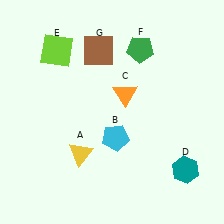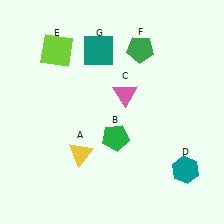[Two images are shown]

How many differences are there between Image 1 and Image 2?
There are 3 differences between the two images.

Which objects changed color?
B changed from cyan to green. C changed from orange to pink. G changed from brown to teal.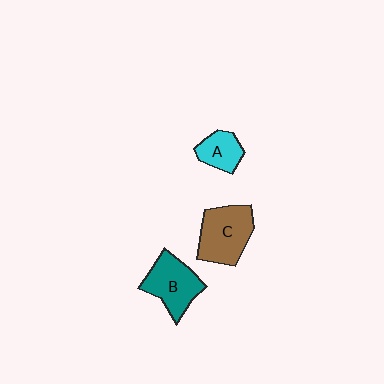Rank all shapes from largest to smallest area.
From largest to smallest: C (brown), B (teal), A (cyan).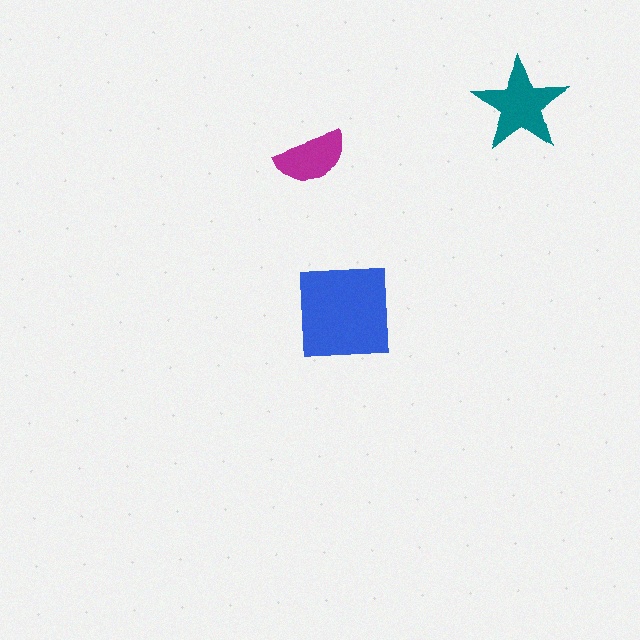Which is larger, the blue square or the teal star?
The blue square.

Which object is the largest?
The blue square.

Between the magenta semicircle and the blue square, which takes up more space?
The blue square.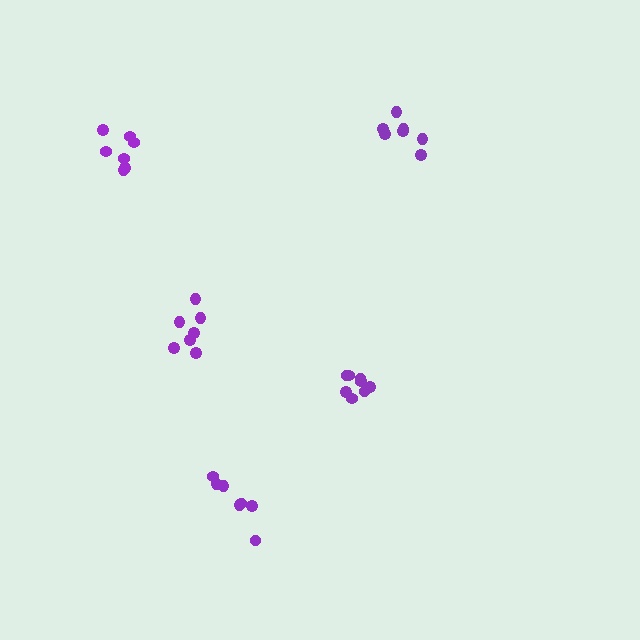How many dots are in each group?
Group 1: 7 dots, Group 2: 7 dots, Group 3: 7 dots, Group 4: 8 dots, Group 5: 7 dots (36 total).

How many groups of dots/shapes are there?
There are 5 groups.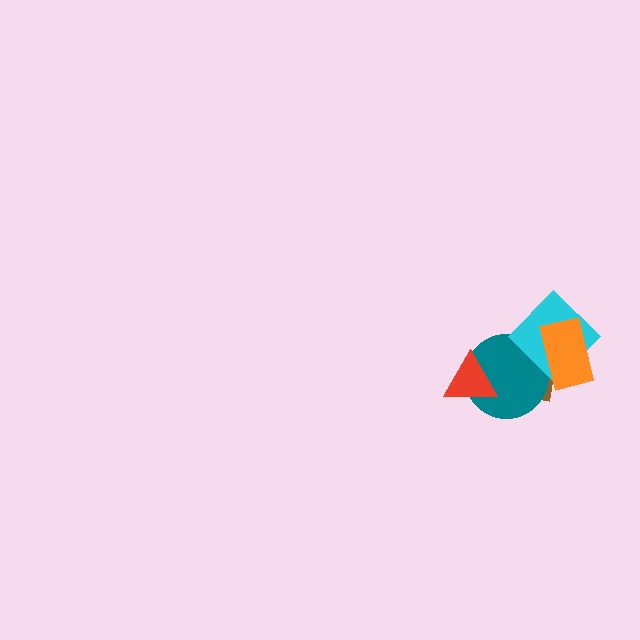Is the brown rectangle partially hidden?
Yes, it is partially covered by another shape.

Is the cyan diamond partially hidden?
Yes, it is partially covered by another shape.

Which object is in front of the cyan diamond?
The orange rectangle is in front of the cyan diamond.